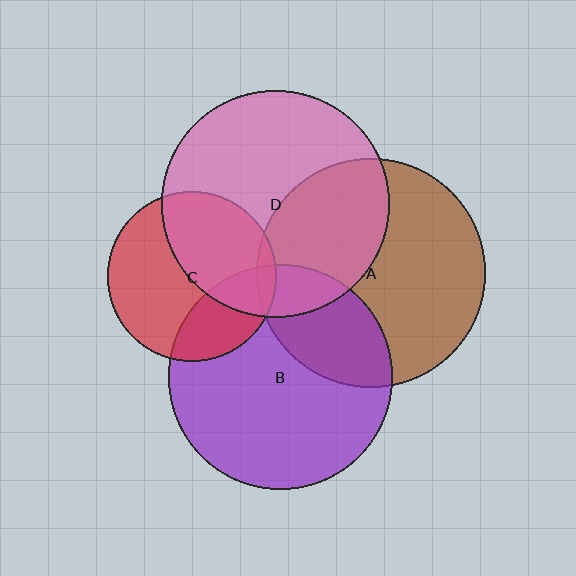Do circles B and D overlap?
Yes.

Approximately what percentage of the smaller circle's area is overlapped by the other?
Approximately 15%.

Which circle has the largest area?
Circle A (brown).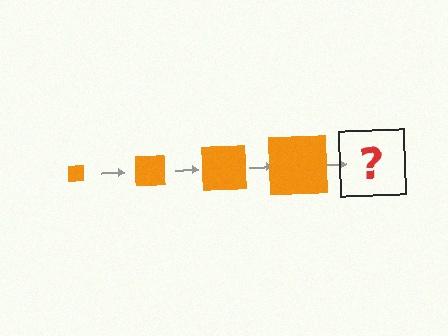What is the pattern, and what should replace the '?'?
The pattern is that the square gets progressively larger each step. The '?' should be an orange square, larger than the previous one.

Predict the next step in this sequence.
The next step is an orange square, larger than the previous one.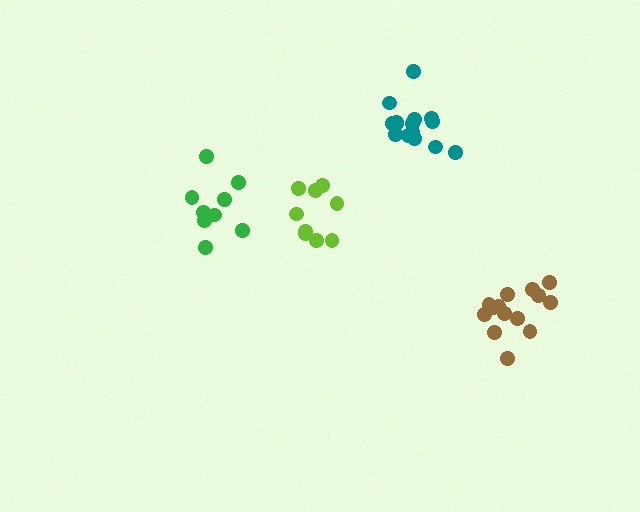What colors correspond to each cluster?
The clusters are colored: lime, teal, brown, green.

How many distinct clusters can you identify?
There are 4 distinct clusters.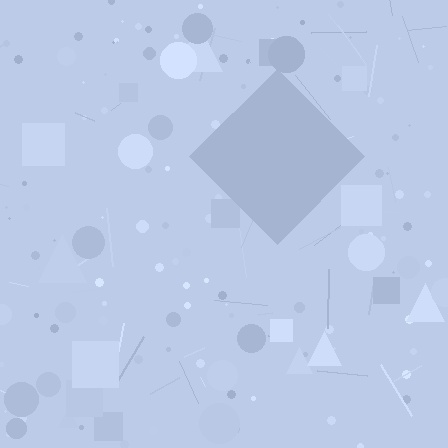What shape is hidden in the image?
A diamond is hidden in the image.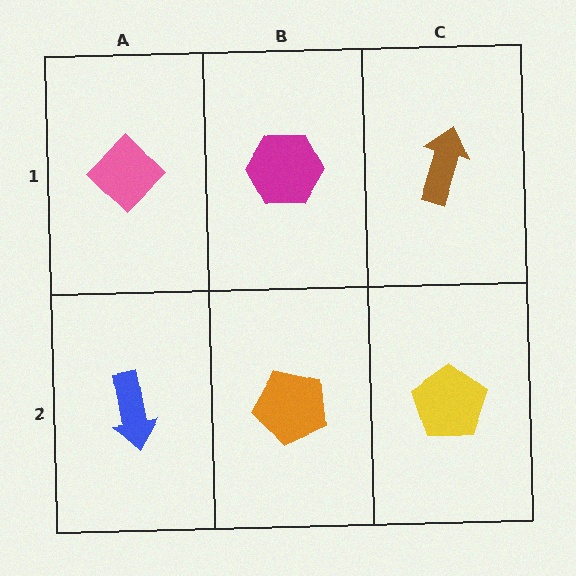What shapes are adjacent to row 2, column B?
A magenta hexagon (row 1, column B), a blue arrow (row 2, column A), a yellow pentagon (row 2, column C).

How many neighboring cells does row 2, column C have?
2.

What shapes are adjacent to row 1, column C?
A yellow pentagon (row 2, column C), a magenta hexagon (row 1, column B).